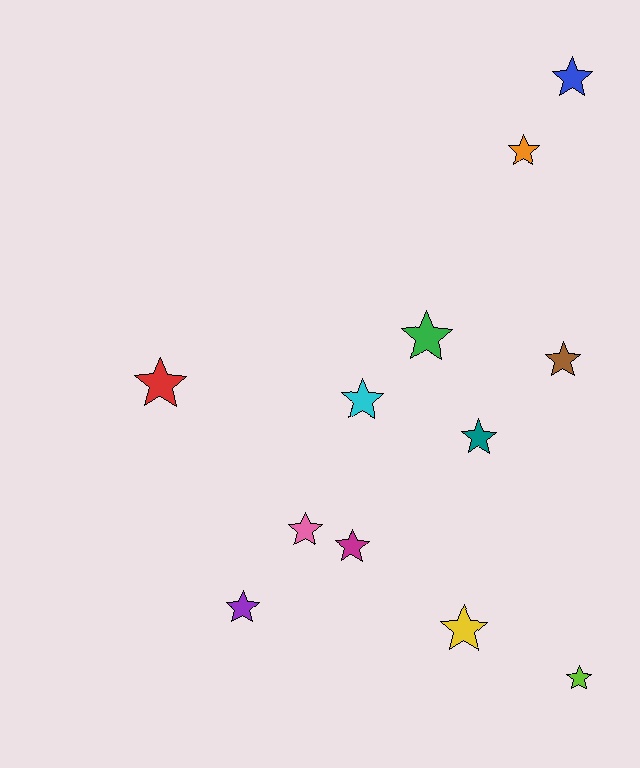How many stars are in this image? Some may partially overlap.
There are 12 stars.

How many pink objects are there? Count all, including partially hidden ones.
There is 1 pink object.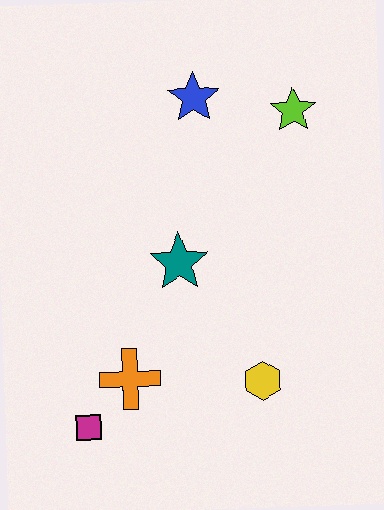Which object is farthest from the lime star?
The magenta square is farthest from the lime star.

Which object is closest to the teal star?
The orange cross is closest to the teal star.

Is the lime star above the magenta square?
Yes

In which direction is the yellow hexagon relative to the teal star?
The yellow hexagon is below the teal star.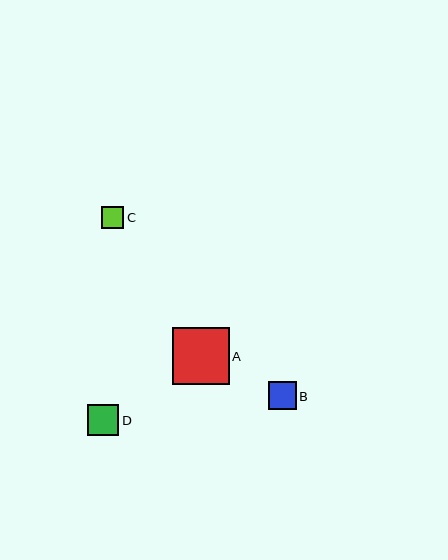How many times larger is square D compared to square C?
Square D is approximately 1.4 times the size of square C.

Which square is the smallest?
Square C is the smallest with a size of approximately 22 pixels.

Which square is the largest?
Square A is the largest with a size of approximately 57 pixels.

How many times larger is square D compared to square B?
Square D is approximately 1.1 times the size of square B.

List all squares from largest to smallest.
From largest to smallest: A, D, B, C.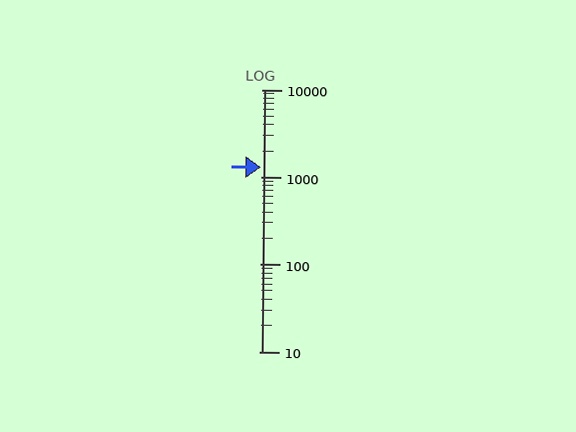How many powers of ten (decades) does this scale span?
The scale spans 3 decades, from 10 to 10000.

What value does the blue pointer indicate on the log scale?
The pointer indicates approximately 1300.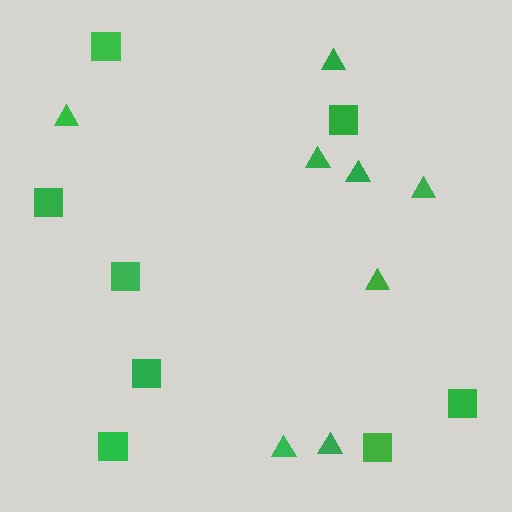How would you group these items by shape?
There are 2 groups: one group of squares (8) and one group of triangles (8).